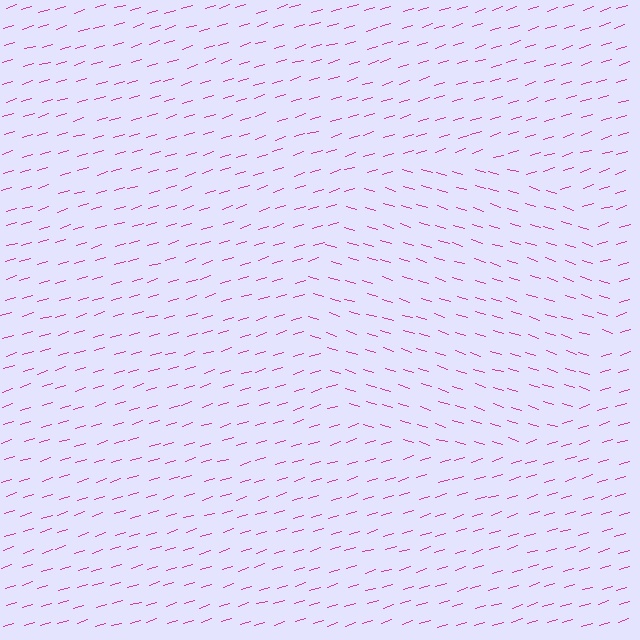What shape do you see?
I see a circle.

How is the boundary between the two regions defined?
The boundary is defined purely by a change in line orientation (approximately 35 degrees difference). All lines are the same color and thickness.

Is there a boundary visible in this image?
Yes, there is a texture boundary formed by a change in line orientation.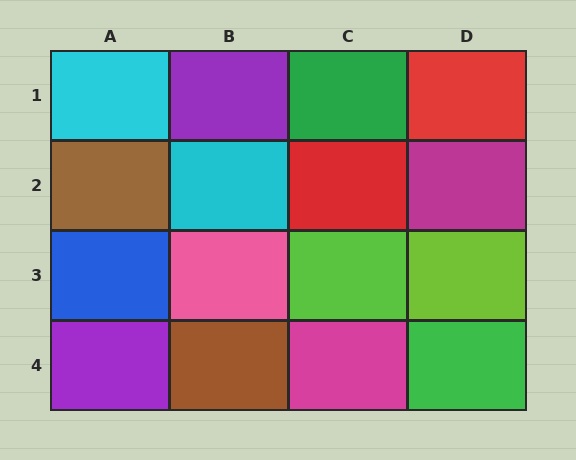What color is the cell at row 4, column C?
Magenta.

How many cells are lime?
2 cells are lime.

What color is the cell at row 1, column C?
Green.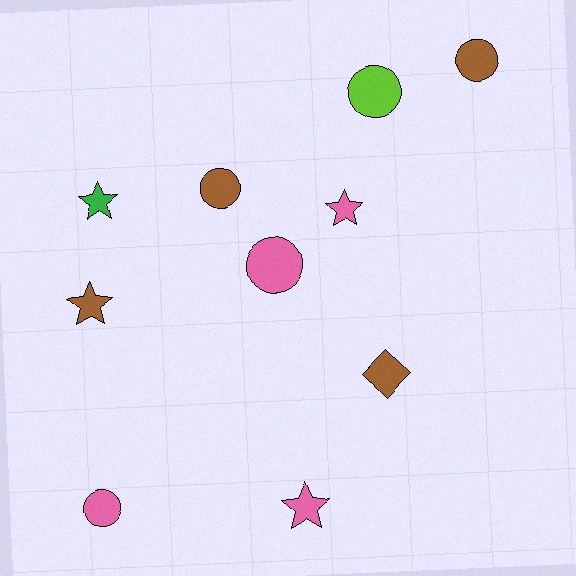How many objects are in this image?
There are 10 objects.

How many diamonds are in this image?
There is 1 diamond.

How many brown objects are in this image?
There are 4 brown objects.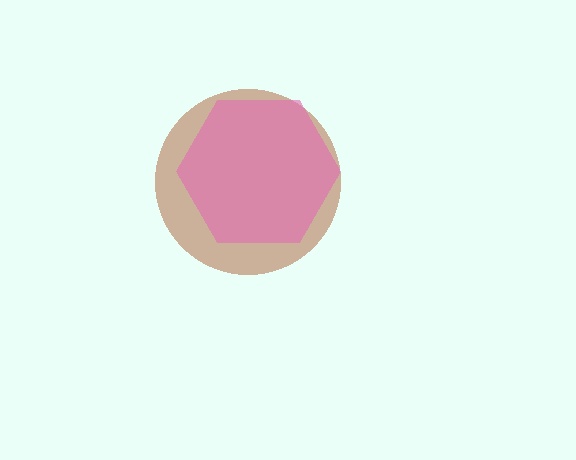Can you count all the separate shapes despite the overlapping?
Yes, there are 2 separate shapes.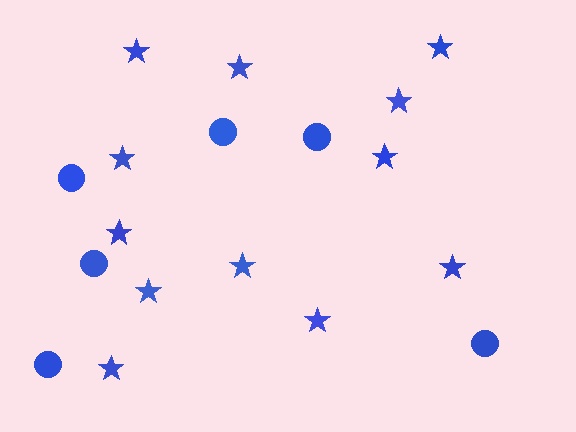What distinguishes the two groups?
There are 2 groups: one group of stars (12) and one group of circles (6).